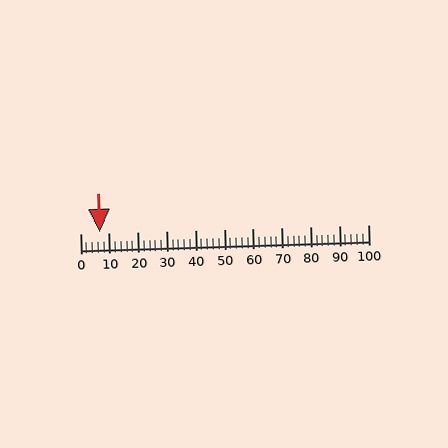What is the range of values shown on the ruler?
The ruler shows values from 0 to 100.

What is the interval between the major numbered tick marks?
The major tick marks are spaced 10 units apart.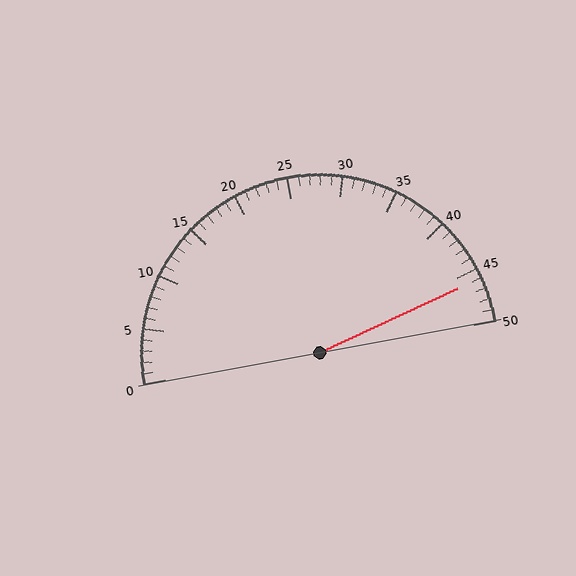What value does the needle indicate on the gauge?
The needle indicates approximately 46.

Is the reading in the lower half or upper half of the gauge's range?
The reading is in the upper half of the range (0 to 50).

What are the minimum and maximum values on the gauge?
The gauge ranges from 0 to 50.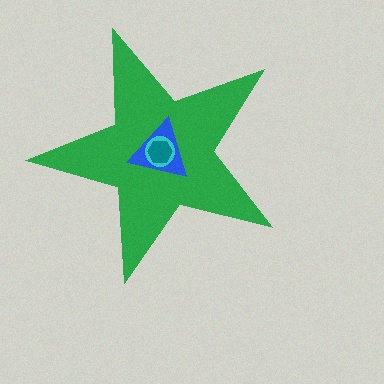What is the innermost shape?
The teal hexagon.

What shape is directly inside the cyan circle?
The teal hexagon.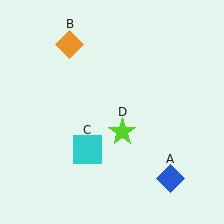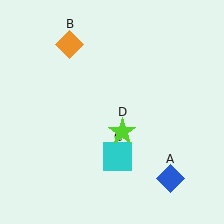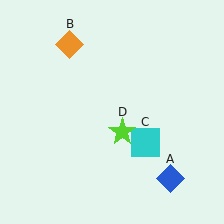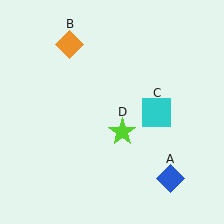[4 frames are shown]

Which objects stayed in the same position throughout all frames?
Blue diamond (object A) and orange diamond (object B) and lime star (object D) remained stationary.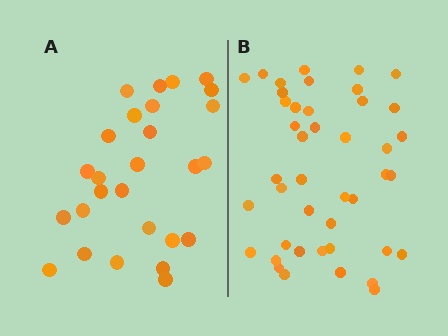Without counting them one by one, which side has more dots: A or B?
Region B (the right region) has more dots.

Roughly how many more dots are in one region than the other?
Region B has approximately 15 more dots than region A.